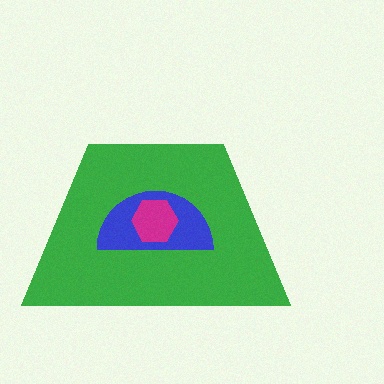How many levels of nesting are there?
3.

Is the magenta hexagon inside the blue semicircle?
Yes.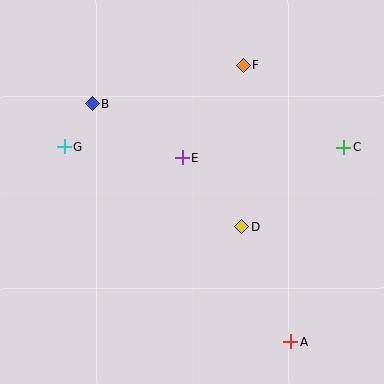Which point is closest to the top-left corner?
Point B is closest to the top-left corner.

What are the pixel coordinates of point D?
Point D is at (242, 227).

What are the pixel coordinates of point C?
Point C is at (344, 147).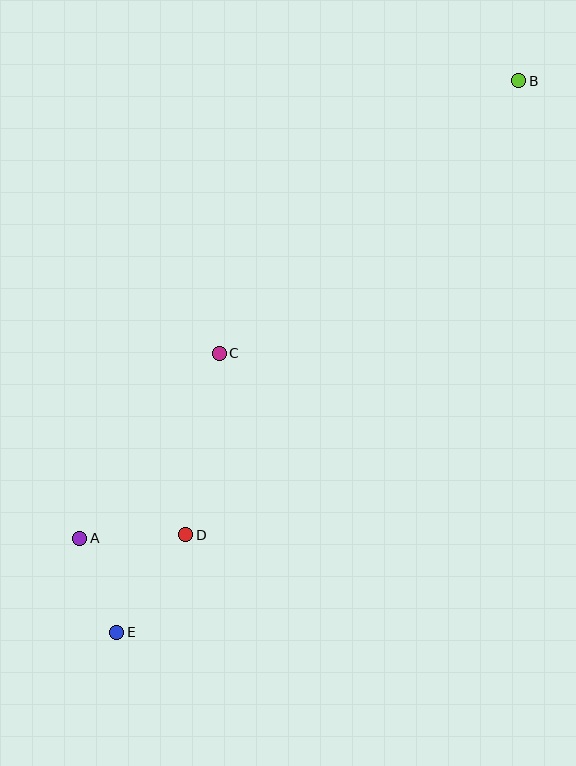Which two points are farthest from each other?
Points B and E are farthest from each other.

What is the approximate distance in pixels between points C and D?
The distance between C and D is approximately 185 pixels.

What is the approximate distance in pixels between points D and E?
The distance between D and E is approximately 120 pixels.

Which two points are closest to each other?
Points A and E are closest to each other.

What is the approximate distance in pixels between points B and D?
The distance between B and D is approximately 563 pixels.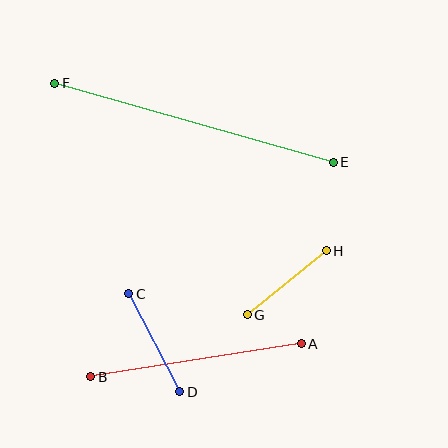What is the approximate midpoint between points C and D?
The midpoint is at approximately (154, 343) pixels.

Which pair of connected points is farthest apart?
Points E and F are farthest apart.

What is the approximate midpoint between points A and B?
The midpoint is at approximately (196, 360) pixels.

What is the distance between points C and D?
The distance is approximately 111 pixels.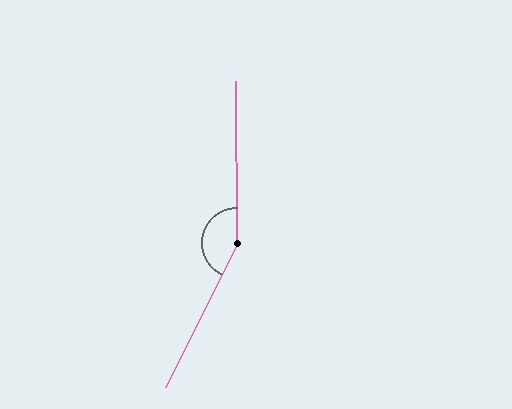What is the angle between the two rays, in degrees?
Approximately 153 degrees.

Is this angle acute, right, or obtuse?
It is obtuse.